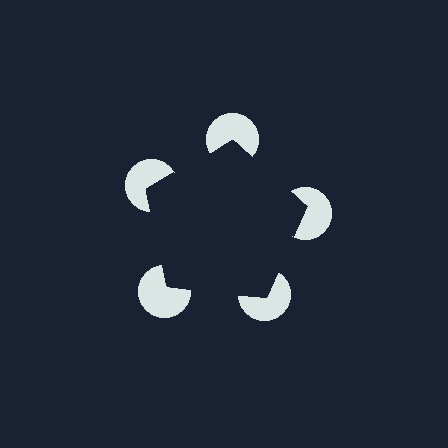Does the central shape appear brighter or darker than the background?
It typically appears slightly darker than the background, even though no actual brightness change is drawn.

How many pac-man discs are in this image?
There are 5 — one at each vertex of the illusory pentagon.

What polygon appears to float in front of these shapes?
An illusory pentagon — its edges are inferred from the aligned wedge cuts in the pac-man discs, not physically drawn.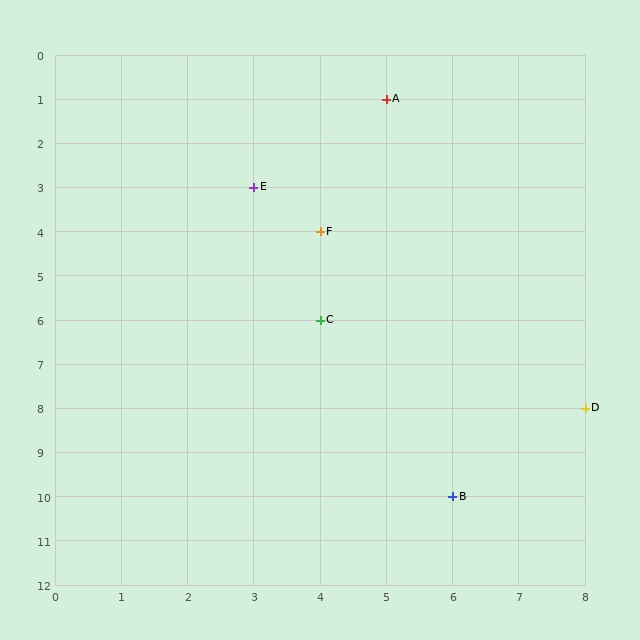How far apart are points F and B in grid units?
Points F and B are 2 columns and 6 rows apart (about 6.3 grid units diagonally).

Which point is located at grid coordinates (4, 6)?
Point C is at (4, 6).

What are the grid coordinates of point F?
Point F is at grid coordinates (4, 4).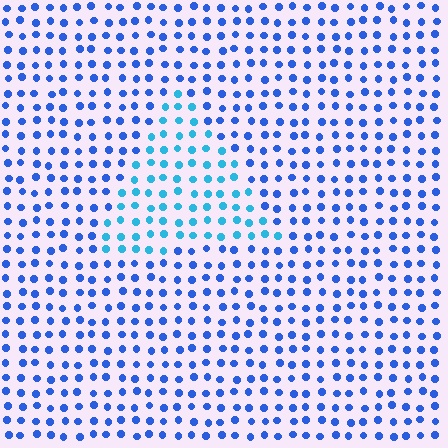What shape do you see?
I see a triangle.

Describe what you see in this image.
The image is filled with small blue elements in a uniform arrangement. A triangle-shaped region is visible where the elements are tinted to a slightly different hue, forming a subtle color boundary.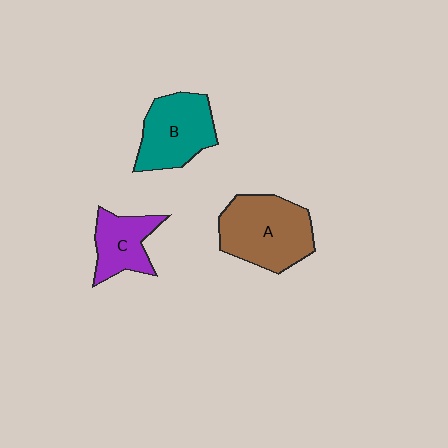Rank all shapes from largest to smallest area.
From largest to smallest: A (brown), B (teal), C (purple).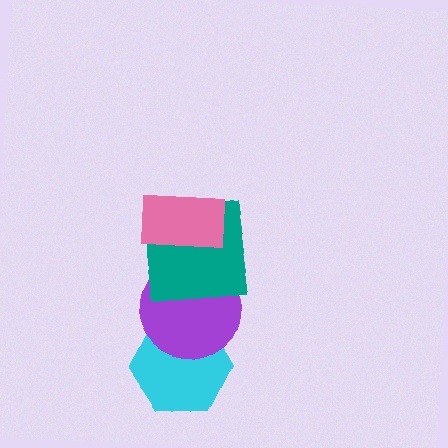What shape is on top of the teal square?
The pink rectangle is on top of the teal square.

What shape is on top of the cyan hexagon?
The purple circle is on top of the cyan hexagon.